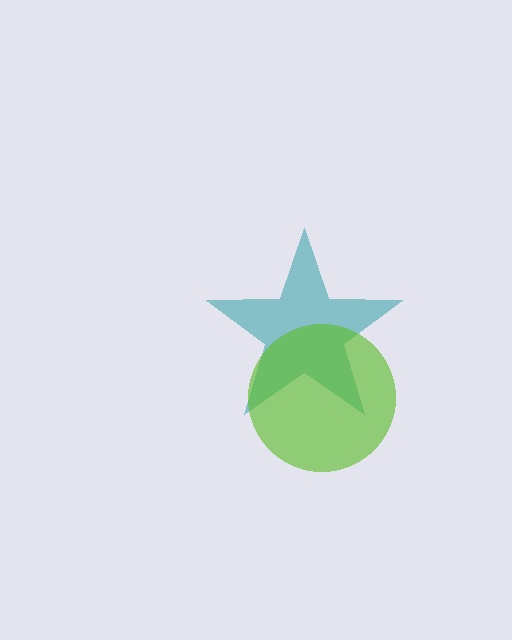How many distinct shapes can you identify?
There are 2 distinct shapes: a teal star, a lime circle.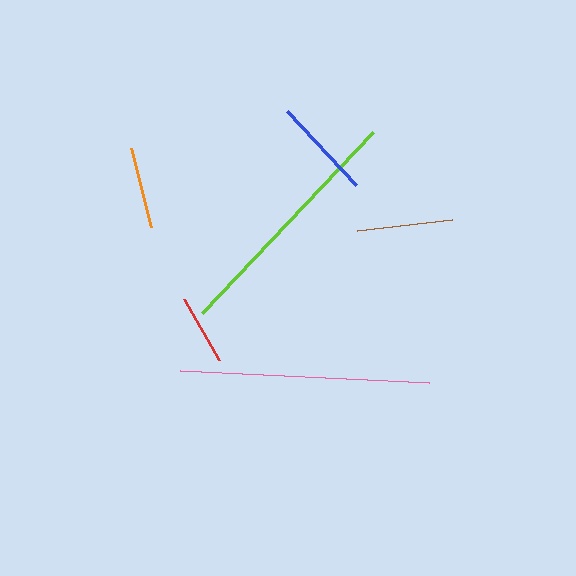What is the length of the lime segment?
The lime segment is approximately 249 pixels long.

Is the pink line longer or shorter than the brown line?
The pink line is longer than the brown line.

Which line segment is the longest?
The lime line is the longest at approximately 249 pixels.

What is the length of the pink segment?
The pink segment is approximately 249 pixels long.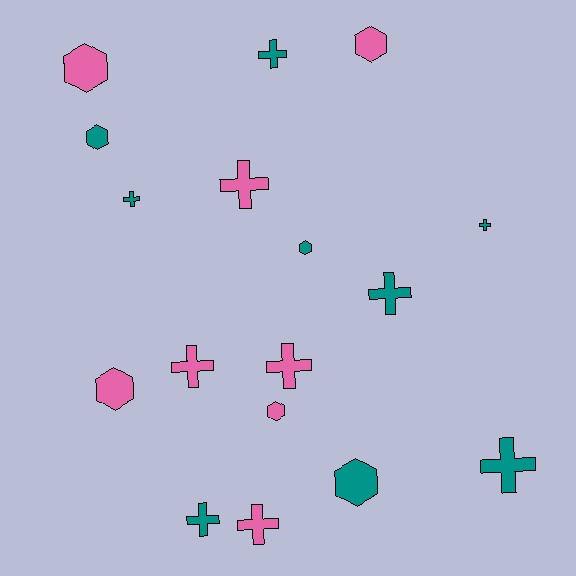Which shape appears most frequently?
Cross, with 10 objects.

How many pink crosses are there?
There are 4 pink crosses.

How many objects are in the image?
There are 17 objects.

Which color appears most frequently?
Teal, with 9 objects.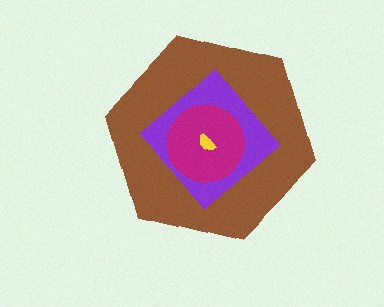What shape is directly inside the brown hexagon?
The purple diamond.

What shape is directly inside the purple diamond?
The magenta circle.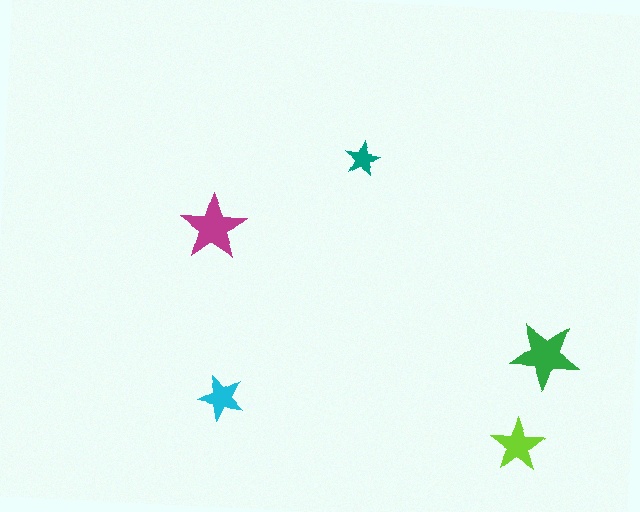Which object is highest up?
The teal star is topmost.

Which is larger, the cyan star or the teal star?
The cyan one.